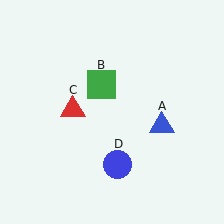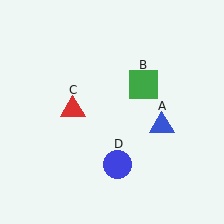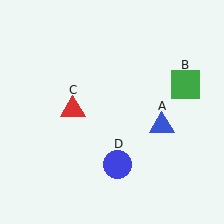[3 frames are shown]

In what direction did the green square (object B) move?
The green square (object B) moved right.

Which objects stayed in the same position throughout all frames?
Blue triangle (object A) and red triangle (object C) and blue circle (object D) remained stationary.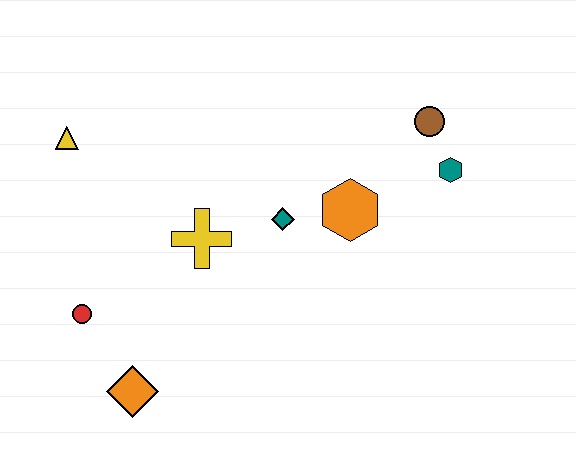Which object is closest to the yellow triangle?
The yellow cross is closest to the yellow triangle.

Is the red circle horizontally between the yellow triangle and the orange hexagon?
Yes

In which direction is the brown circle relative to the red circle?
The brown circle is to the right of the red circle.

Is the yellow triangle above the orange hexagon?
Yes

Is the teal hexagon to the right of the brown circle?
Yes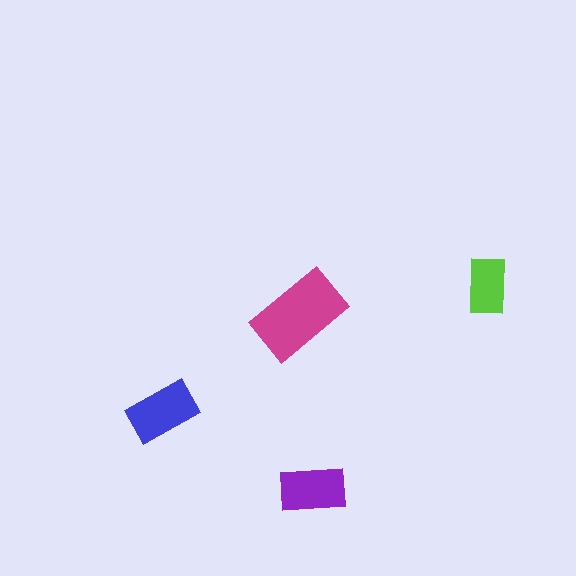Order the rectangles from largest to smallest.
the magenta one, the blue one, the purple one, the lime one.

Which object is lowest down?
The purple rectangle is bottommost.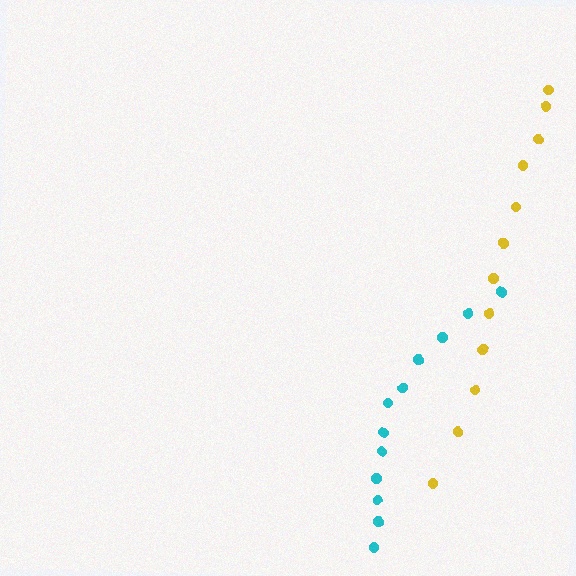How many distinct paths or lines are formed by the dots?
There are 2 distinct paths.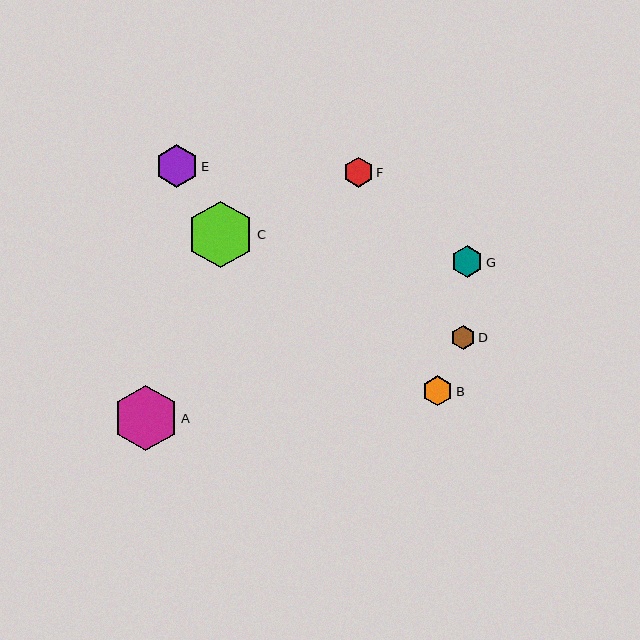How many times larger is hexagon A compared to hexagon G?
Hexagon A is approximately 2.1 times the size of hexagon G.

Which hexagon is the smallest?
Hexagon D is the smallest with a size of approximately 24 pixels.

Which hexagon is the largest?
Hexagon C is the largest with a size of approximately 66 pixels.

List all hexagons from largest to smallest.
From largest to smallest: C, A, E, G, B, F, D.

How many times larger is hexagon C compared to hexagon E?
Hexagon C is approximately 1.6 times the size of hexagon E.